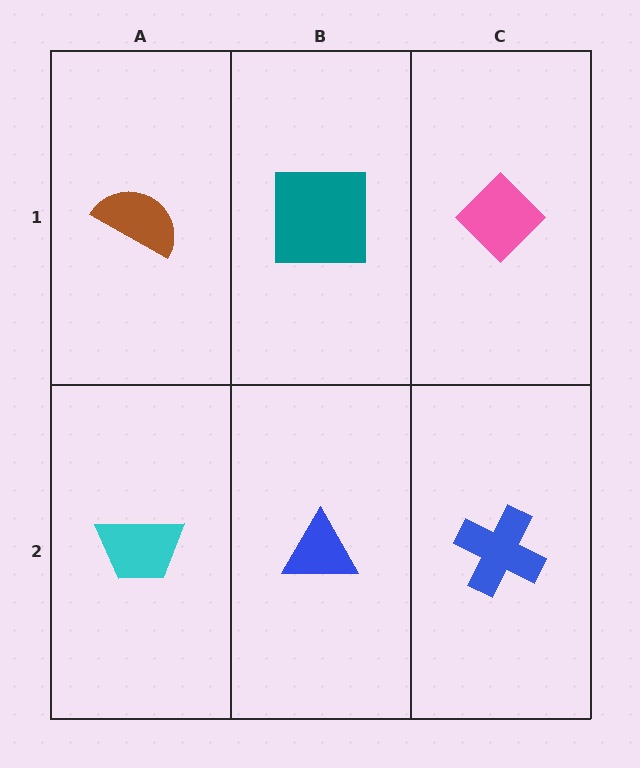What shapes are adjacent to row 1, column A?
A cyan trapezoid (row 2, column A), a teal square (row 1, column B).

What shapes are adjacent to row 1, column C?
A blue cross (row 2, column C), a teal square (row 1, column B).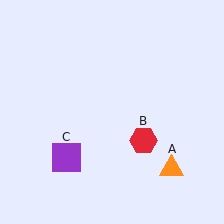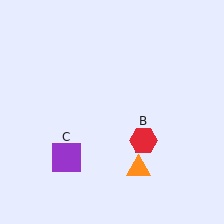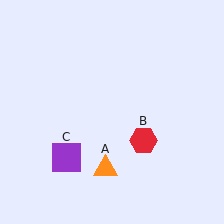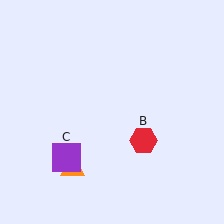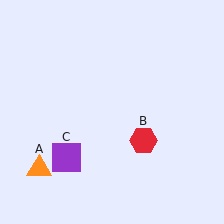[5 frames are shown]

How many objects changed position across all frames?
1 object changed position: orange triangle (object A).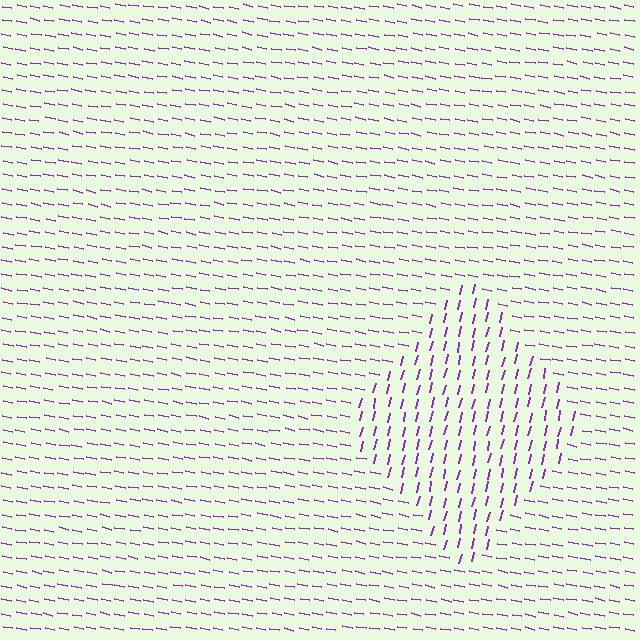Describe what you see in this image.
The image is filled with small purple line segments. A diamond region in the image has lines oriented differently from the surrounding lines, creating a visible texture boundary.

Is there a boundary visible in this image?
Yes, there is a texture boundary formed by a change in line orientation.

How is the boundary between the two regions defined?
The boundary is defined purely by a change in line orientation (approximately 88 degrees difference). All lines are the same color and thickness.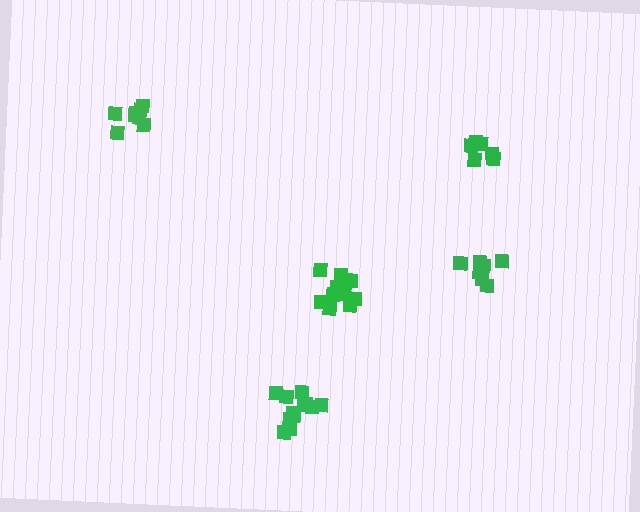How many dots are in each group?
Group 1: 8 dots, Group 2: 8 dots, Group 3: 6 dots, Group 4: 12 dots, Group 5: 12 dots (46 total).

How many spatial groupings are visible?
There are 5 spatial groupings.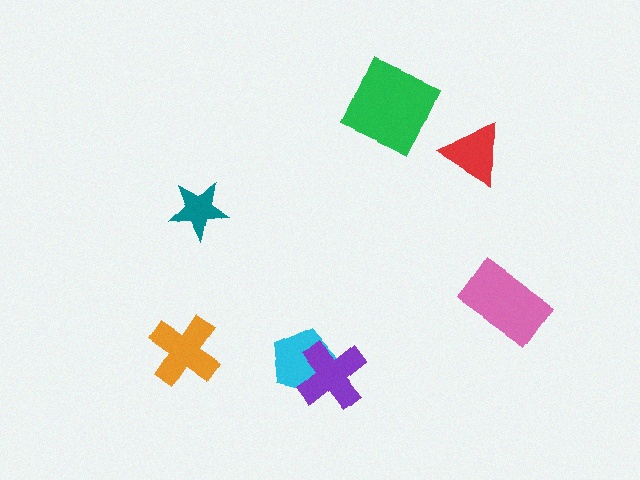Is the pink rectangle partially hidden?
No, no other shape covers it.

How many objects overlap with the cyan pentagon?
1 object overlaps with the cyan pentagon.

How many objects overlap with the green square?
0 objects overlap with the green square.